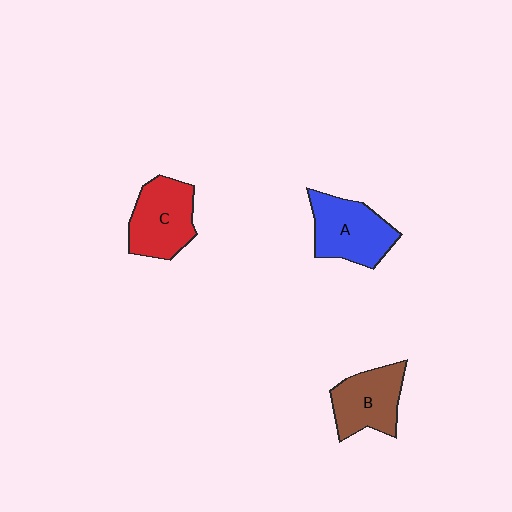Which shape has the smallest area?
Shape B (brown).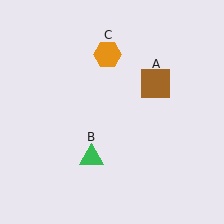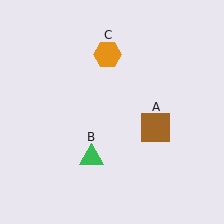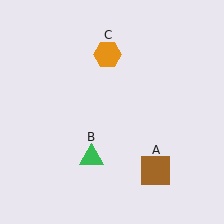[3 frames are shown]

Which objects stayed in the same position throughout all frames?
Green triangle (object B) and orange hexagon (object C) remained stationary.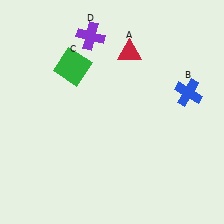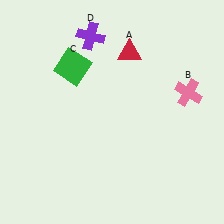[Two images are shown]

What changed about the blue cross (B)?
In Image 1, B is blue. In Image 2, it changed to pink.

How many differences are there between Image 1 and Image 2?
There is 1 difference between the two images.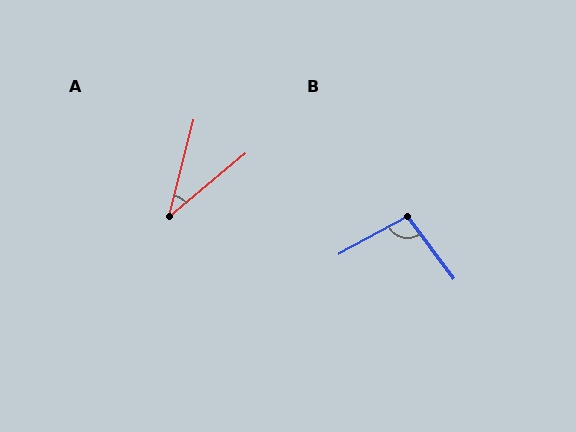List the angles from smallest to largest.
A (36°), B (98°).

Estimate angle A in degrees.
Approximately 36 degrees.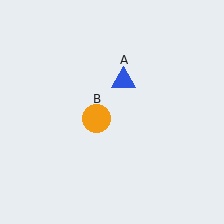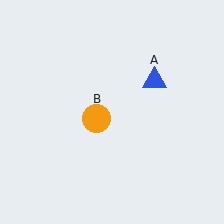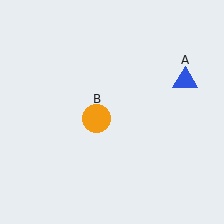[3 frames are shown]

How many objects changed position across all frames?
1 object changed position: blue triangle (object A).